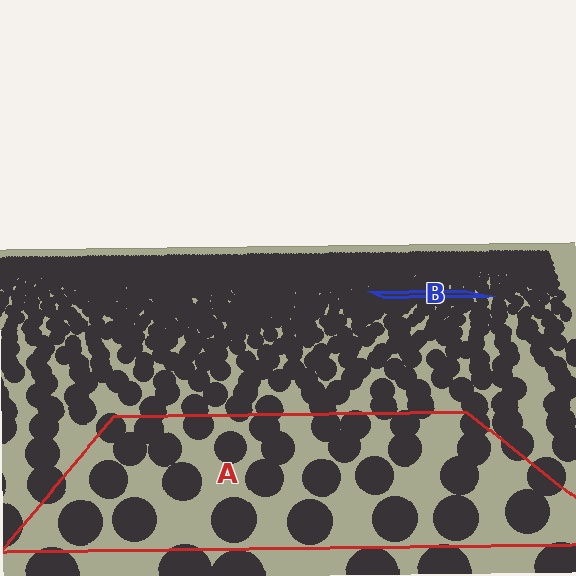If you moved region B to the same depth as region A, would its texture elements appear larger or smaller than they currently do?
They would appear larger. At a closer depth, the same texture elements are projected at a bigger on-screen size.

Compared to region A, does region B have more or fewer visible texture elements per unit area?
Region B has more texture elements per unit area — they are packed more densely because it is farther away.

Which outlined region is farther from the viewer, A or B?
Region B is farther from the viewer — the texture elements inside it appear smaller and more densely packed.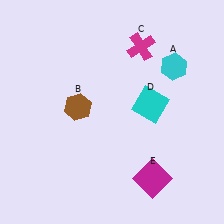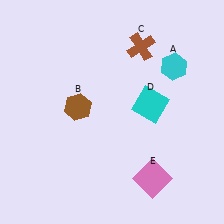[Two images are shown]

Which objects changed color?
C changed from magenta to brown. E changed from magenta to pink.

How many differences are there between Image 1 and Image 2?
There are 2 differences between the two images.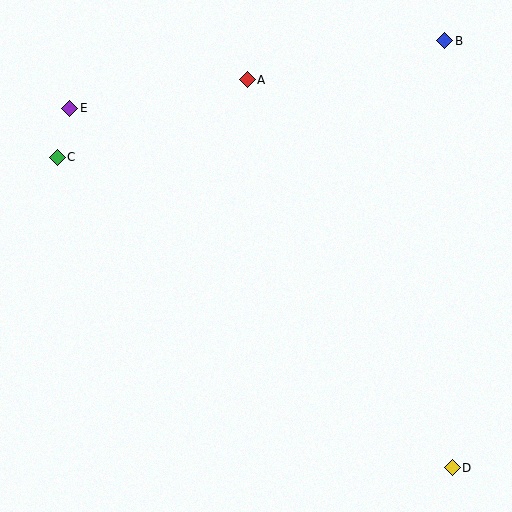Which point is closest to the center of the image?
Point A at (247, 80) is closest to the center.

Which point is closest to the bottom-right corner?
Point D is closest to the bottom-right corner.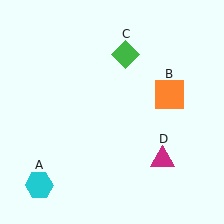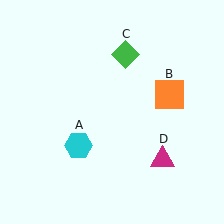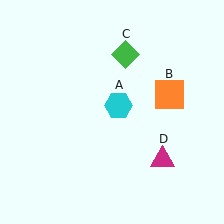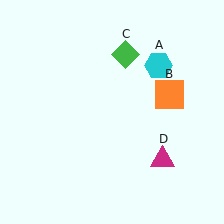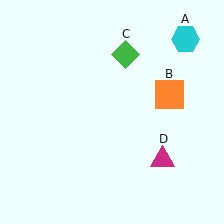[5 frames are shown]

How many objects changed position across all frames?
1 object changed position: cyan hexagon (object A).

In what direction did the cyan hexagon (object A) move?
The cyan hexagon (object A) moved up and to the right.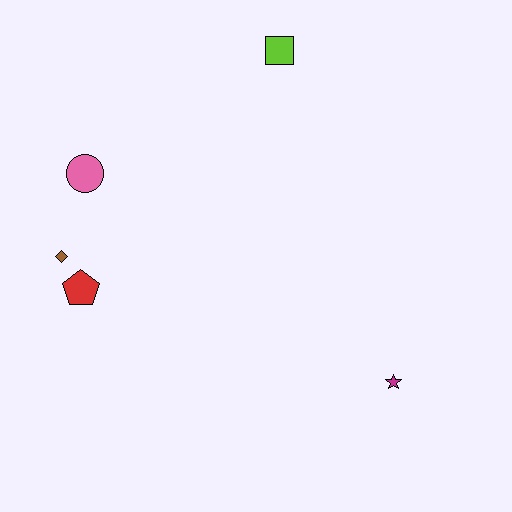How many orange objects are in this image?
There are no orange objects.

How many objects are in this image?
There are 5 objects.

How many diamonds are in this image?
There is 1 diamond.